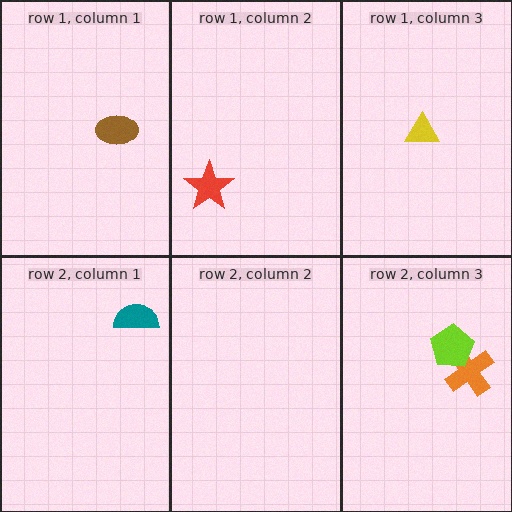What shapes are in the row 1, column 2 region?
The red star.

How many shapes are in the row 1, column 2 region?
1.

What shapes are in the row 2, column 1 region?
The teal semicircle.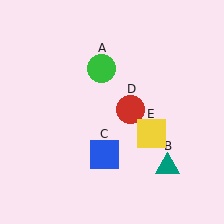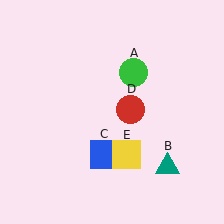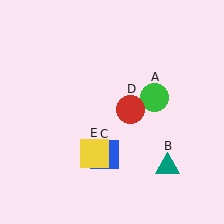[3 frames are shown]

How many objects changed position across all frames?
2 objects changed position: green circle (object A), yellow square (object E).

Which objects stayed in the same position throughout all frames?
Teal triangle (object B) and blue square (object C) and red circle (object D) remained stationary.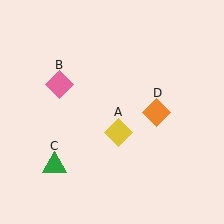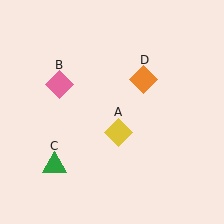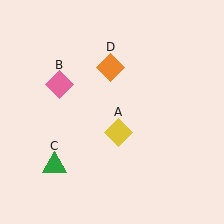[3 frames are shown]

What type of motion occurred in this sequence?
The orange diamond (object D) rotated counterclockwise around the center of the scene.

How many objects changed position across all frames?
1 object changed position: orange diamond (object D).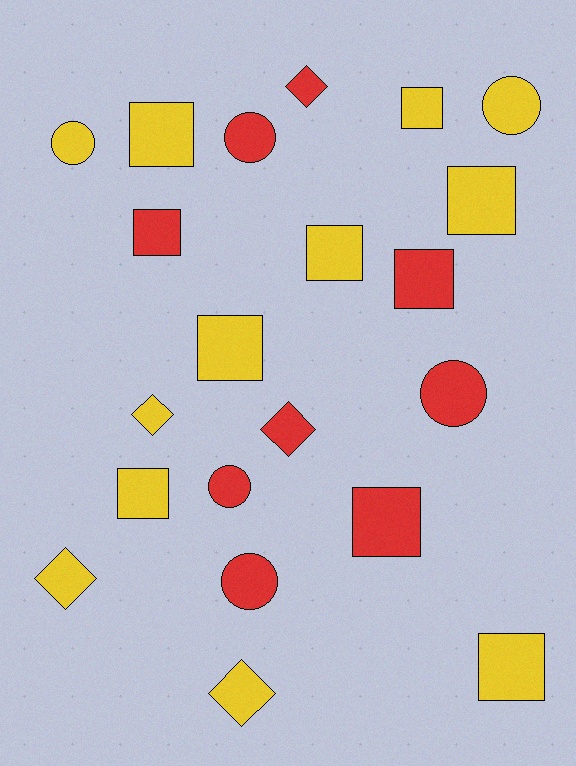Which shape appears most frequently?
Square, with 10 objects.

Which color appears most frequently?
Yellow, with 12 objects.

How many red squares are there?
There are 3 red squares.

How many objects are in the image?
There are 21 objects.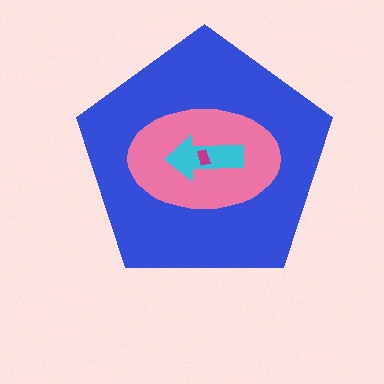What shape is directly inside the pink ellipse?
The cyan arrow.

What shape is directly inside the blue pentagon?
The pink ellipse.